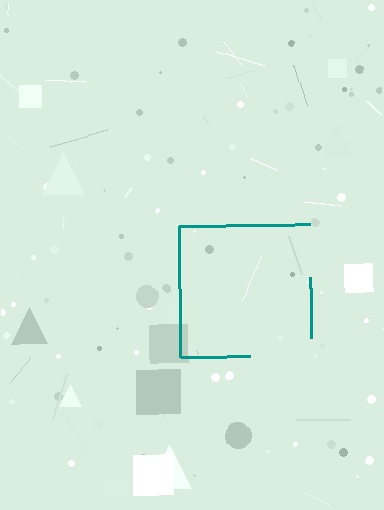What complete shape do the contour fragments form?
The contour fragments form a square.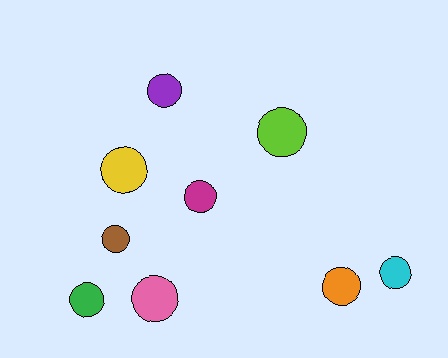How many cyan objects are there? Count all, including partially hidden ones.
There is 1 cyan object.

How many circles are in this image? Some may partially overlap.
There are 9 circles.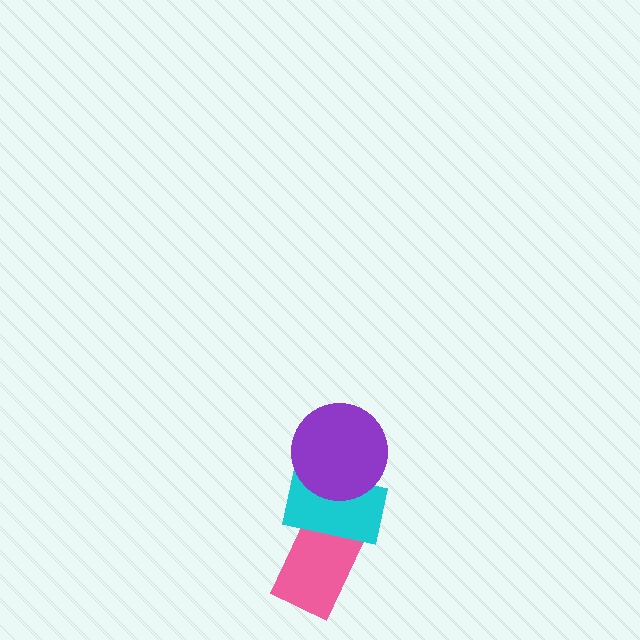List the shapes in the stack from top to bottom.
From top to bottom: the purple circle, the cyan rectangle, the pink rectangle.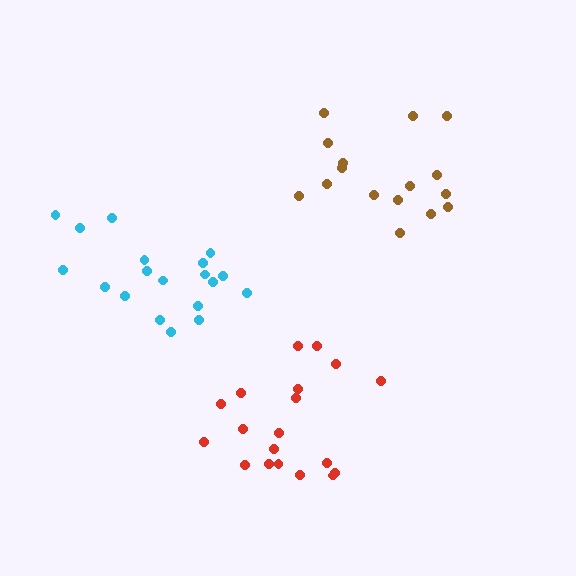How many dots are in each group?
Group 1: 16 dots, Group 2: 19 dots, Group 3: 19 dots (54 total).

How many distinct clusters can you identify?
There are 3 distinct clusters.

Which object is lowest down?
The red cluster is bottommost.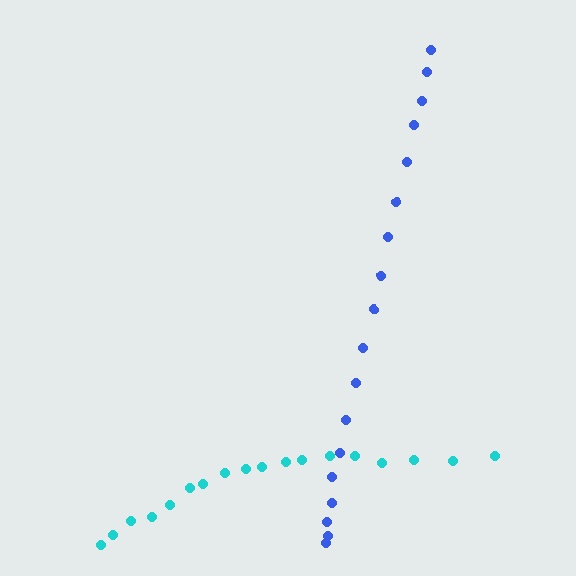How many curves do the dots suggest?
There are 2 distinct paths.